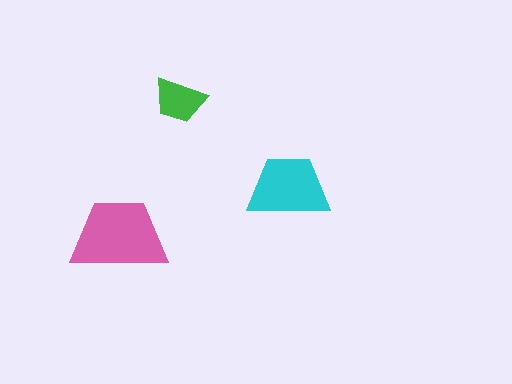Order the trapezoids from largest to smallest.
the pink one, the cyan one, the green one.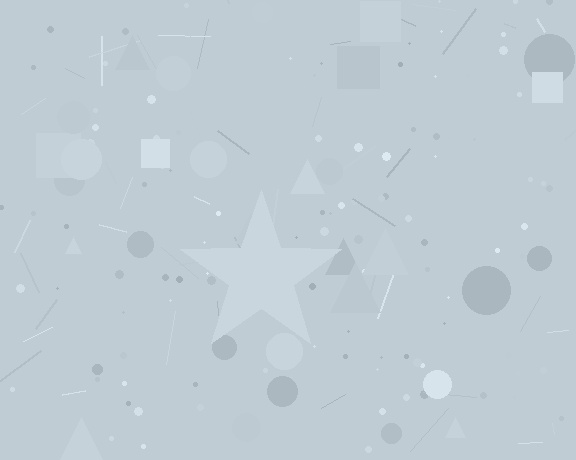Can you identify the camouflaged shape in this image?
The camouflaged shape is a star.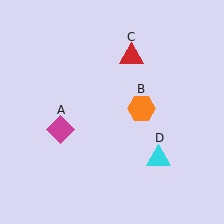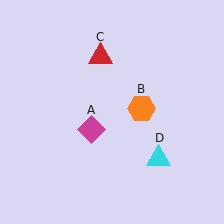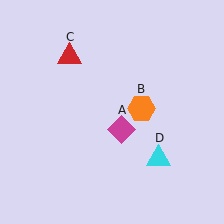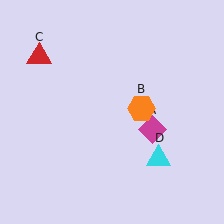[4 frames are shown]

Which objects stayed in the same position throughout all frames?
Orange hexagon (object B) and cyan triangle (object D) remained stationary.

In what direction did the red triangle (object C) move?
The red triangle (object C) moved left.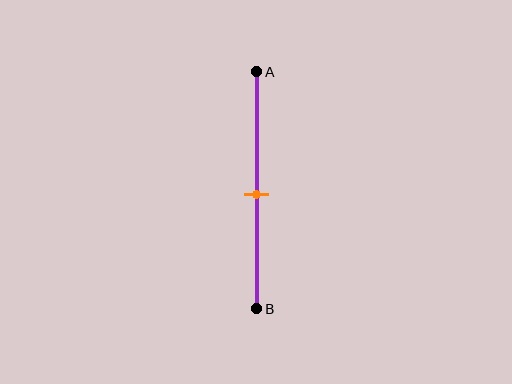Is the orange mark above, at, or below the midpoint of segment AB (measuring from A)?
The orange mark is approximately at the midpoint of segment AB.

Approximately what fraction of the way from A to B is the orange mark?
The orange mark is approximately 50% of the way from A to B.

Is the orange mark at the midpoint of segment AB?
Yes, the mark is approximately at the midpoint.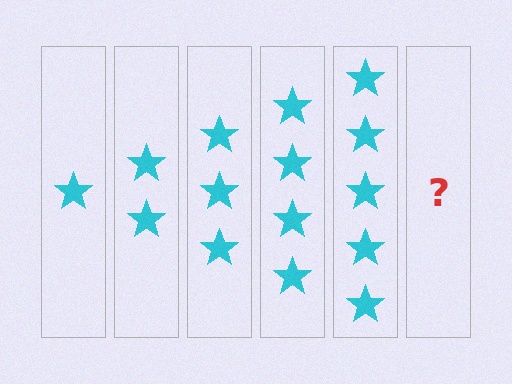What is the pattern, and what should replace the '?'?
The pattern is that each step adds one more star. The '?' should be 6 stars.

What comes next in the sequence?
The next element should be 6 stars.